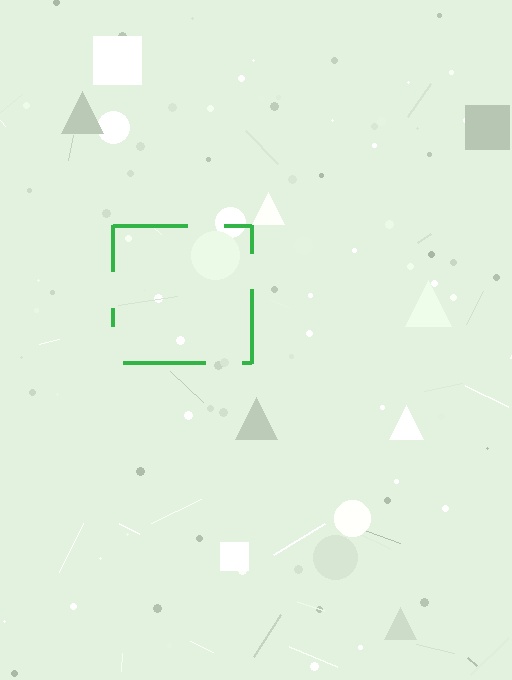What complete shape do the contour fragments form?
The contour fragments form a square.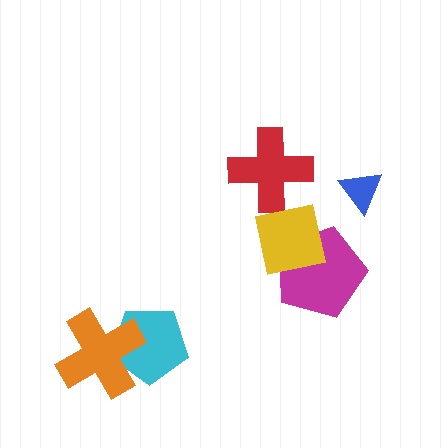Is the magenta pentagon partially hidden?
Yes, it is partially covered by another shape.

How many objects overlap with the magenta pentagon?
1 object overlaps with the magenta pentagon.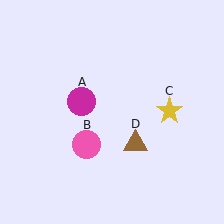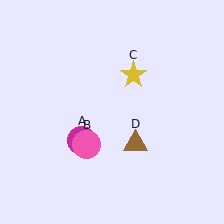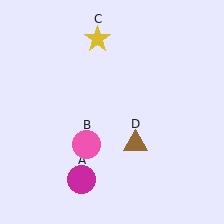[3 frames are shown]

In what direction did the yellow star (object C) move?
The yellow star (object C) moved up and to the left.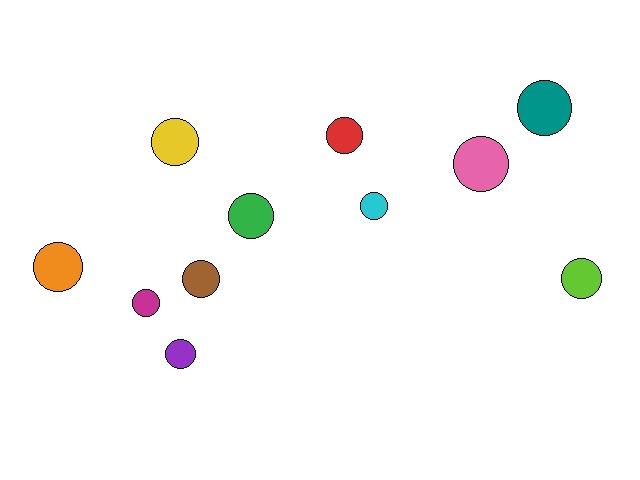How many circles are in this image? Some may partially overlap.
There are 11 circles.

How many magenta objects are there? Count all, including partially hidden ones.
There is 1 magenta object.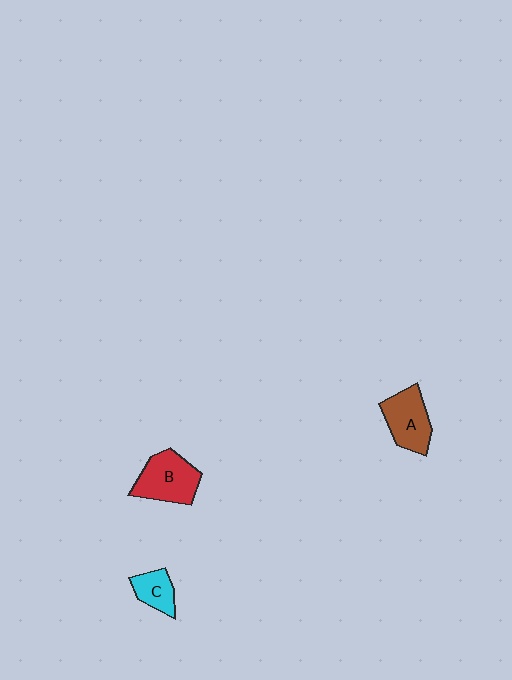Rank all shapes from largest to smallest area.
From largest to smallest: B (red), A (brown), C (cyan).